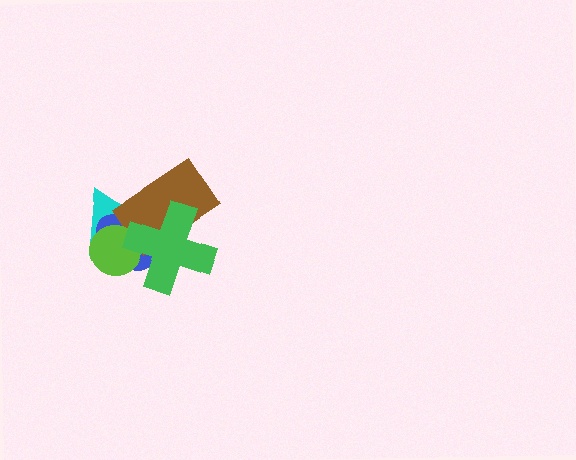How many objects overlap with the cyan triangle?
4 objects overlap with the cyan triangle.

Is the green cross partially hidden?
No, no other shape covers it.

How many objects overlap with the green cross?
4 objects overlap with the green cross.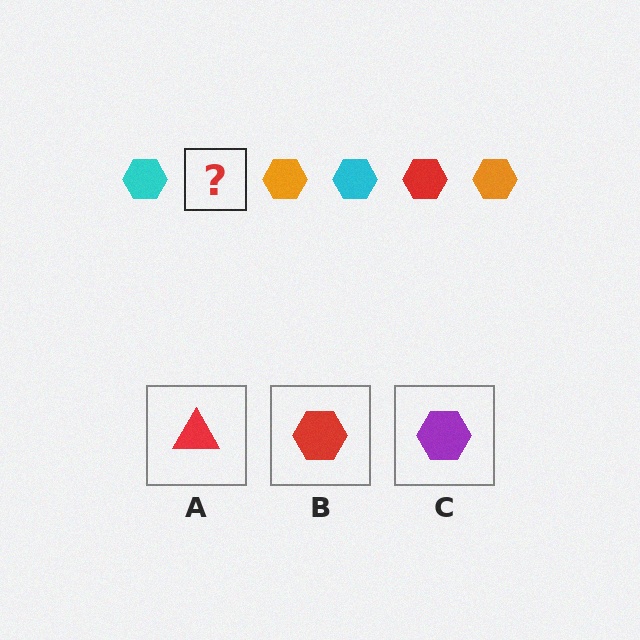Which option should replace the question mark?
Option B.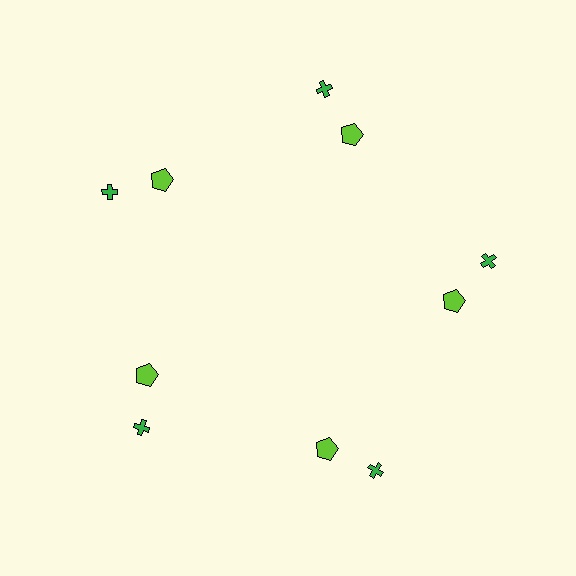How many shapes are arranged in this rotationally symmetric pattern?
There are 10 shapes, arranged in 5 groups of 2.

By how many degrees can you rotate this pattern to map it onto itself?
The pattern maps onto itself every 72 degrees of rotation.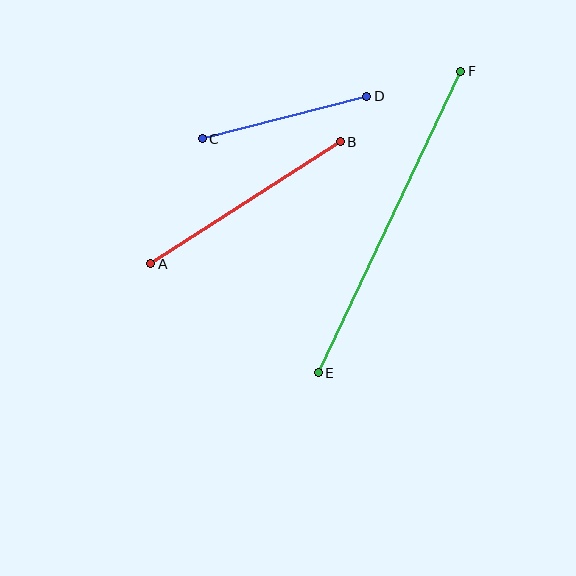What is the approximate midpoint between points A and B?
The midpoint is at approximately (245, 203) pixels.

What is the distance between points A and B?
The distance is approximately 225 pixels.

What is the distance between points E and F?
The distance is approximately 333 pixels.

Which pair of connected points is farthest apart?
Points E and F are farthest apart.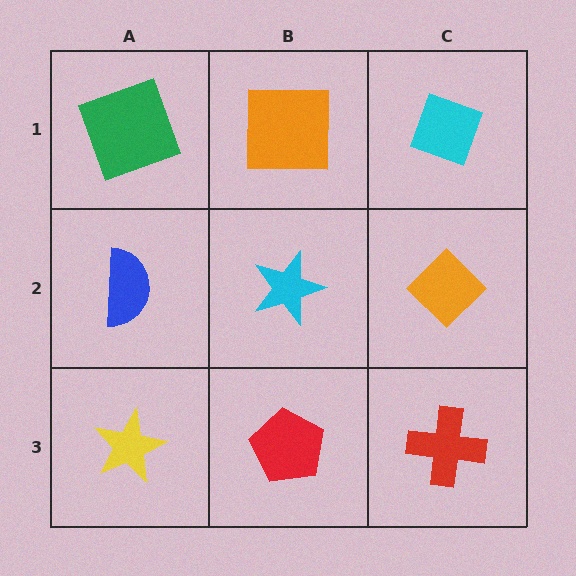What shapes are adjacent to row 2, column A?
A green square (row 1, column A), a yellow star (row 3, column A), a cyan star (row 2, column B).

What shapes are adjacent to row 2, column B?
An orange square (row 1, column B), a red pentagon (row 3, column B), a blue semicircle (row 2, column A), an orange diamond (row 2, column C).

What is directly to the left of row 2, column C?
A cyan star.